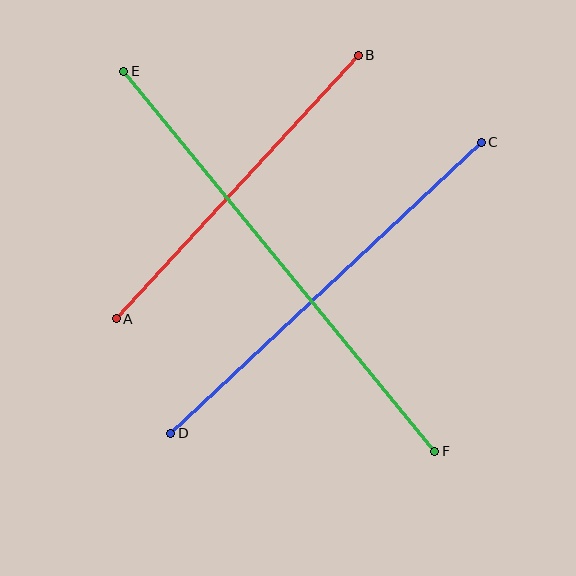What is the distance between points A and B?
The distance is approximately 358 pixels.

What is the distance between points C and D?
The distance is approximately 425 pixels.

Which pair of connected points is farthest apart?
Points E and F are farthest apart.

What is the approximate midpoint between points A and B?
The midpoint is at approximately (237, 187) pixels.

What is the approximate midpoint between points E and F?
The midpoint is at approximately (279, 261) pixels.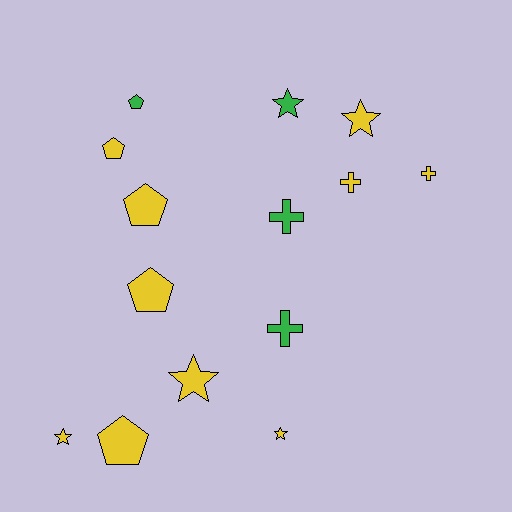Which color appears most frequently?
Yellow, with 10 objects.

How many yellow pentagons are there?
There are 4 yellow pentagons.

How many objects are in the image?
There are 14 objects.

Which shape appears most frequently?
Star, with 5 objects.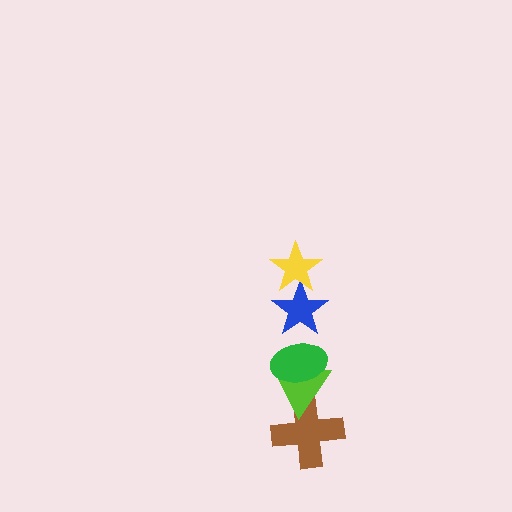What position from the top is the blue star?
The blue star is 2nd from the top.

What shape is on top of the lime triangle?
The green ellipse is on top of the lime triangle.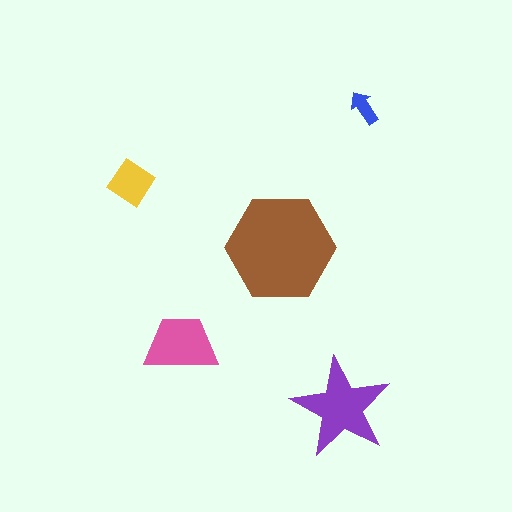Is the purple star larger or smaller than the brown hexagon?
Smaller.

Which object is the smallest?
The blue arrow.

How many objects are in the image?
There are 5 objects in the image.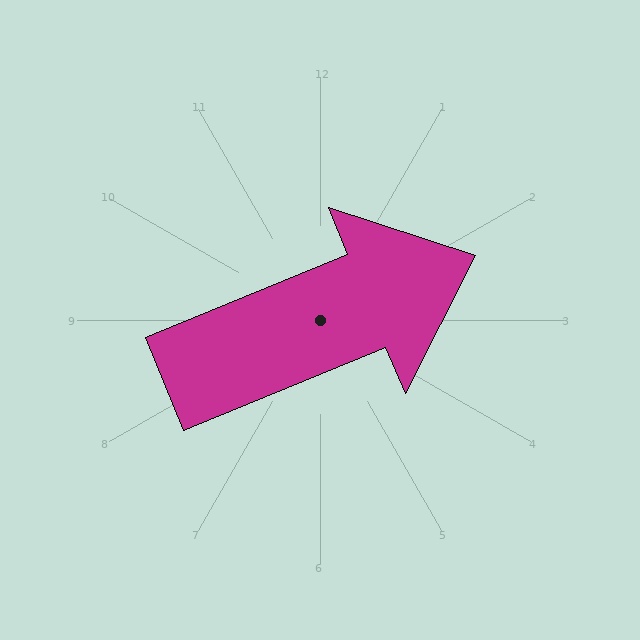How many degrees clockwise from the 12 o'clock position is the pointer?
Approximately 68 degrees.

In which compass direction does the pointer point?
East.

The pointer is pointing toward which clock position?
Roughly 2 o'clock.